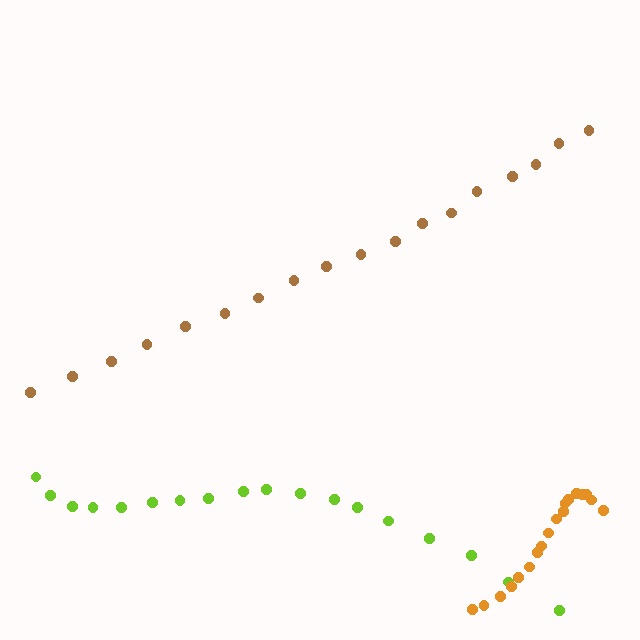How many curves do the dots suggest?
There are 3 distinct paths.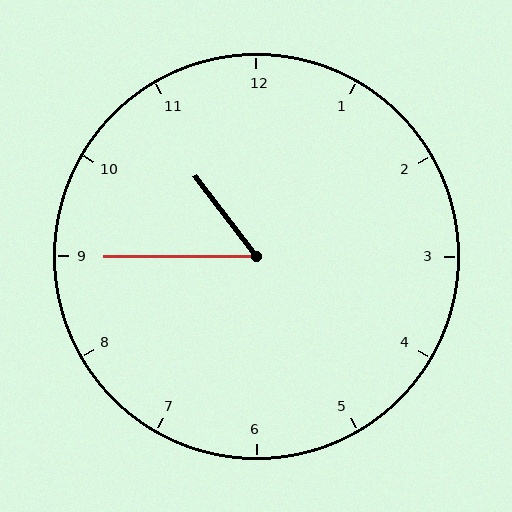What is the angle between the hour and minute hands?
Approximately 52 degrees.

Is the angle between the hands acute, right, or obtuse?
It is acute.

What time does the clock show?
10:45.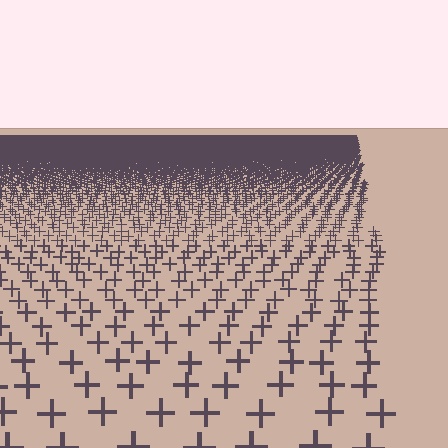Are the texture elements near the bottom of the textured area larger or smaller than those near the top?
Larger. Near the bottom, elements are closer to the viewer and appear at a bigger on-screen size.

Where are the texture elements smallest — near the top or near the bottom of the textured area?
Near the top.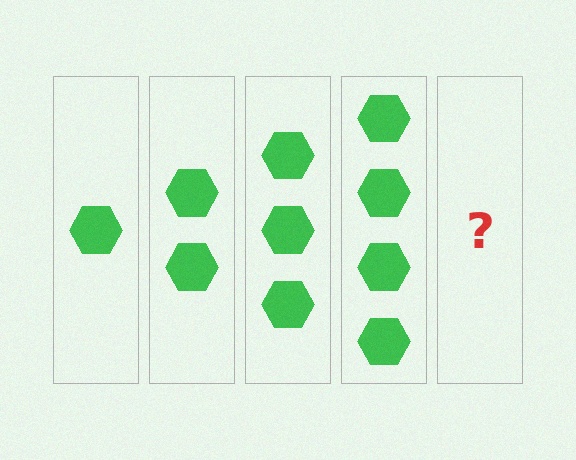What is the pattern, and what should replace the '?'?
The pattern is that each step adds one more hexagon. The '?' should be 5 hexagons.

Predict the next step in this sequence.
The next step is 5 hexagons.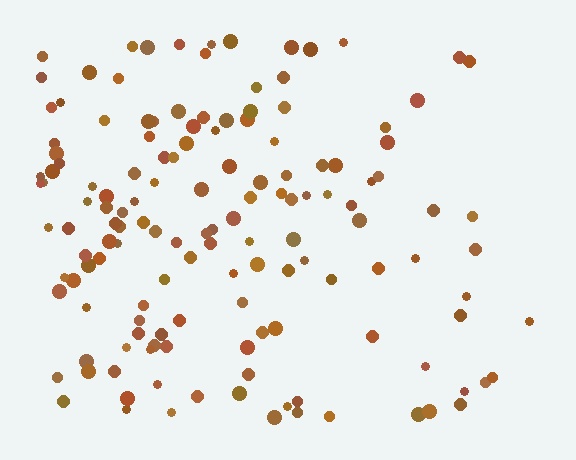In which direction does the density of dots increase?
From right to left, with the left side densest.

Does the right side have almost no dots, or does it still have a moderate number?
Still a moderate number, just noticeably fewer than the left.